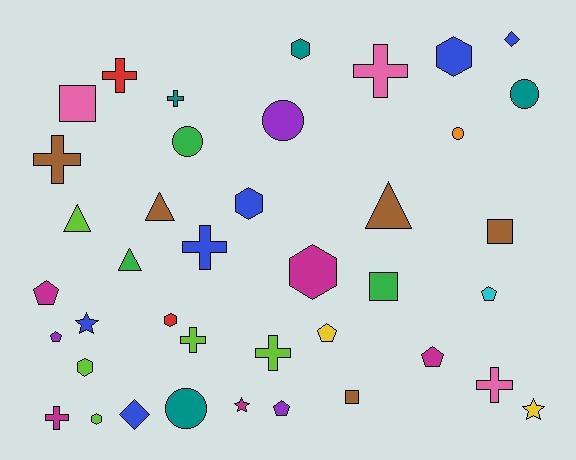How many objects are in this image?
There are 40 objects.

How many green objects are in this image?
There are 3 green objects.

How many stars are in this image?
There are 3 stars.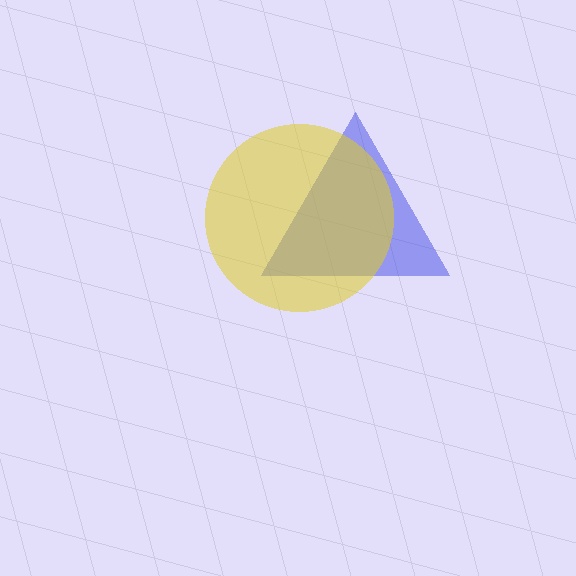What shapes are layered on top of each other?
The layered shapes are: a blue triangle, a yellow circle.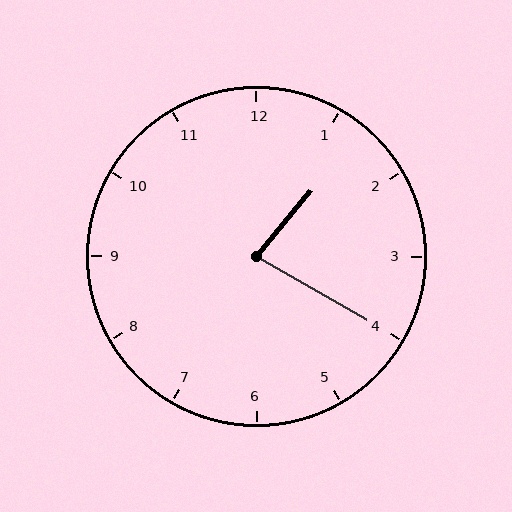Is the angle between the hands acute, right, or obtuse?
It is acute.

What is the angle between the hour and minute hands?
Approximately 80 degrees.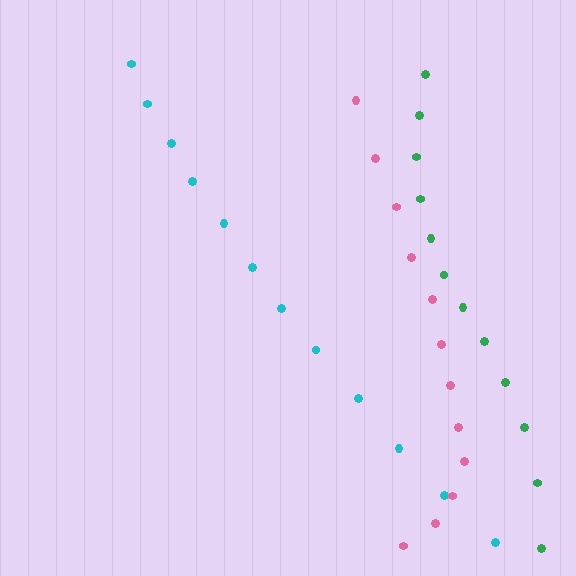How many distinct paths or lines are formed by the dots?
There are 3 distinct paths.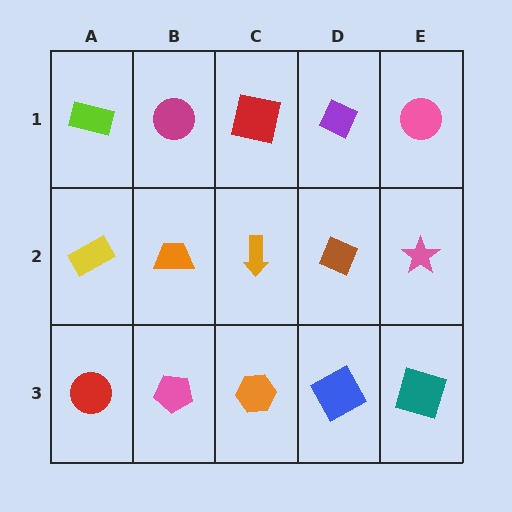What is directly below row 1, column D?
A brown diamond.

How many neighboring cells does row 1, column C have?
3.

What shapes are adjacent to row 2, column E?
A pink circle (row 1, column E), a teal square (row 3, column E), a brown diamond (row 2, column D).